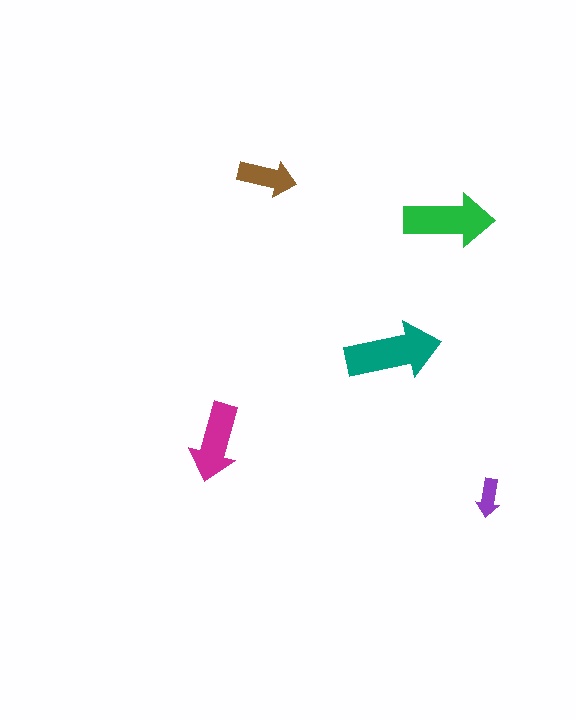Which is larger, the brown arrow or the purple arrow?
The brown one.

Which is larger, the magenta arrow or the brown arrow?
The magenta one.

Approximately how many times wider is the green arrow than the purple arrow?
About 2.5 times wider.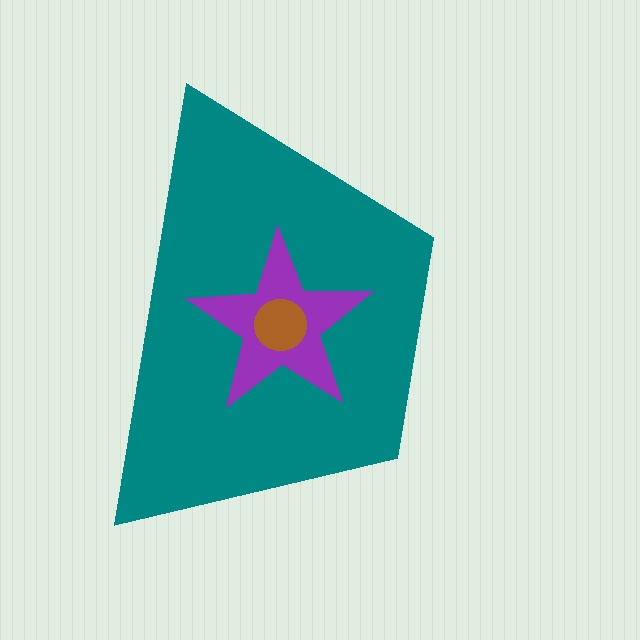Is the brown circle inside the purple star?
Yes.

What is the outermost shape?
The teal trapezoid.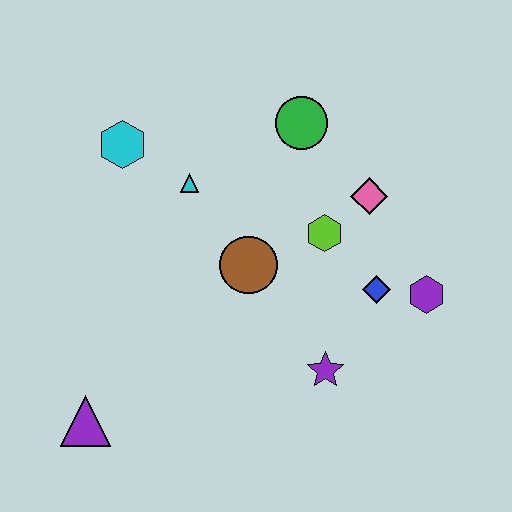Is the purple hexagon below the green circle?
Yes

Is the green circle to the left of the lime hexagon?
Yes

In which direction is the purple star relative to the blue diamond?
The purple star is below the blue diamond.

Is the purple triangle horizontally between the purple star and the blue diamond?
No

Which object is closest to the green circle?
The pink diamond is closest to the green circle.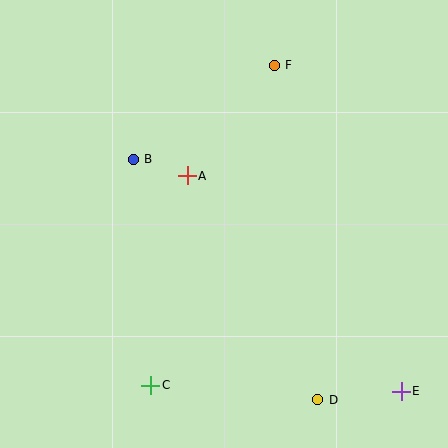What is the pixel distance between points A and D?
The distance between A and D is 259 pixels.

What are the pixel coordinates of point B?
Point B is at (133, 159).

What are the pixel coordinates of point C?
Point C is at (151, 385).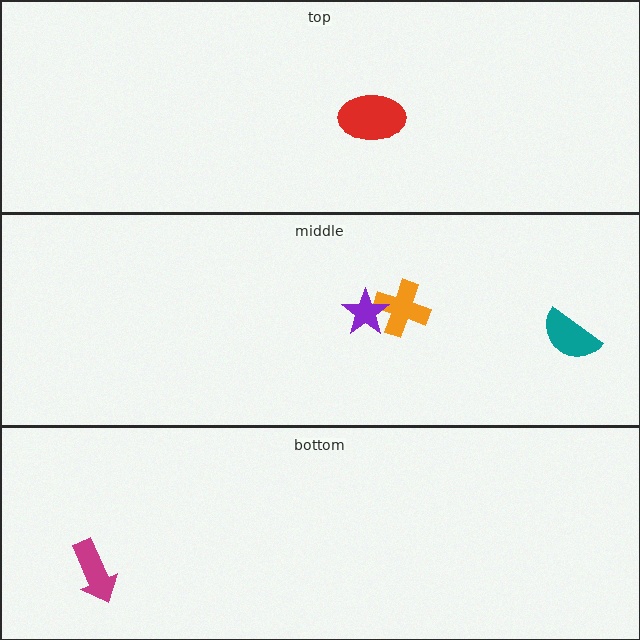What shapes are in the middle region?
The orange cross, the purple star, the teal semicircle.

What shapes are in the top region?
The red ellipse.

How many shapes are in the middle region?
3.